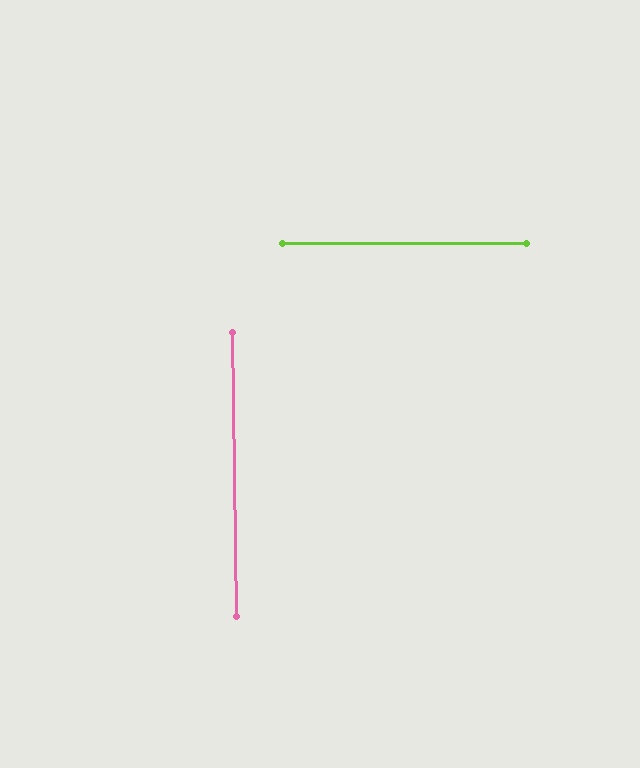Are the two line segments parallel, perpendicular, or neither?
Perpendicular — they meet at approximately 89°.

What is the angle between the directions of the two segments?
Approximately 89 degrees.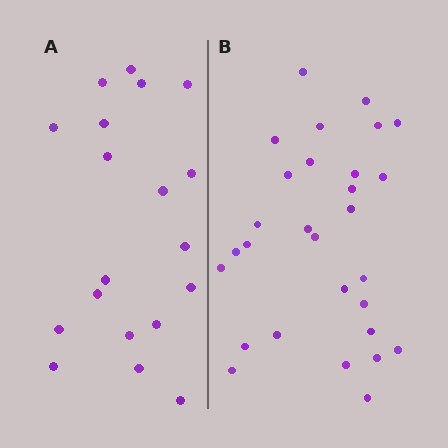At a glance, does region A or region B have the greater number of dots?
Region B (the right region) has more dots.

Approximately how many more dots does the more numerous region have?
Region B has roughly 10 or so more dots than region A.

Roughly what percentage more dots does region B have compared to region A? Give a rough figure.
About 55% more.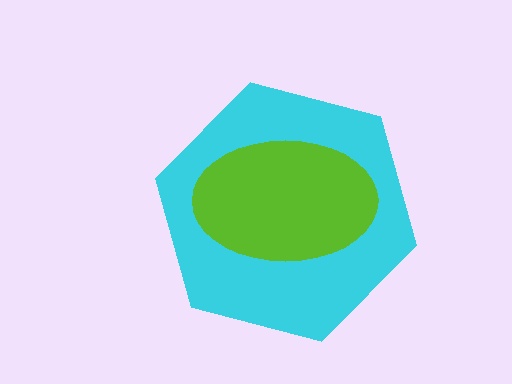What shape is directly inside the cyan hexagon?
The lime ellipse.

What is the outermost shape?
The cyan hexagon.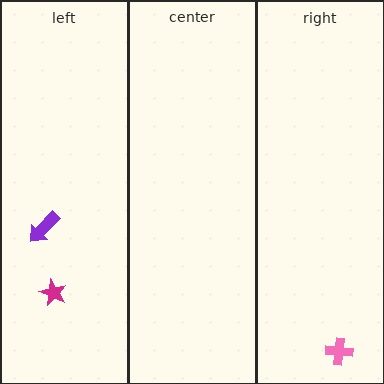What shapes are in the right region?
The pink cross.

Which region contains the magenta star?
The left region.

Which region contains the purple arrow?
The left region.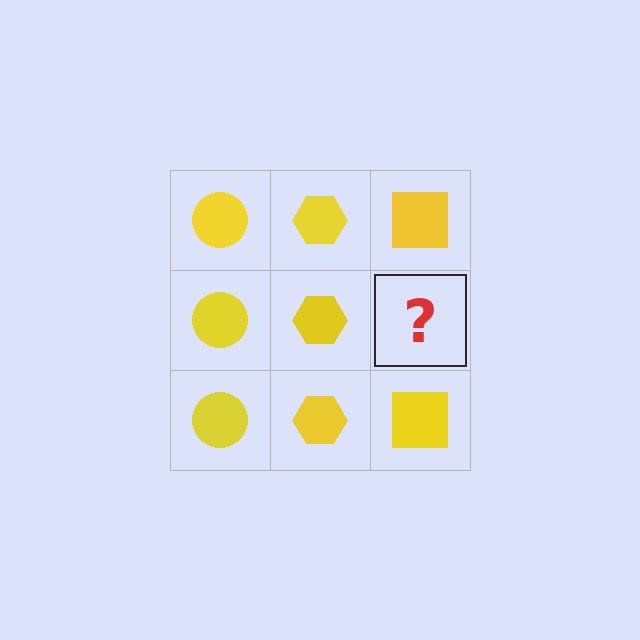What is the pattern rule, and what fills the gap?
The rule is that each column has a consistent shape. The gap should be filled with a yellow square.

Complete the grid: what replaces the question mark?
The question mark should be replaced with a yellow square.